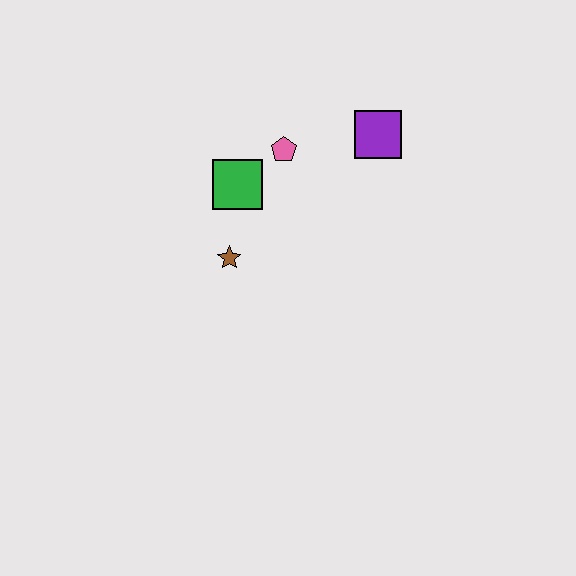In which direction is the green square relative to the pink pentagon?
The green square is to the left of the pink pentagon.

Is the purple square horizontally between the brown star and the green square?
No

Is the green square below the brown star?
No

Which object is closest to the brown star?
The green square is closest to the brown star.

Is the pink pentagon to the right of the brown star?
Yes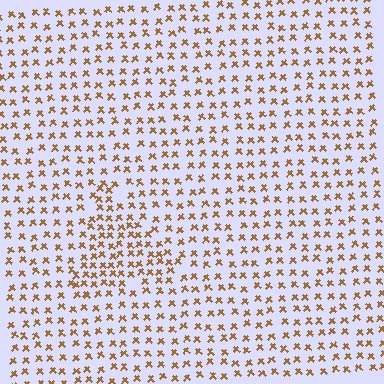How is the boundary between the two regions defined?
The boundary is defined by a change in element density (approximately 1.7x ratio). All elements are the same color, size, and shape.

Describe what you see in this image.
The image contains small brown elements arranged at two different densities. A triangle-shaped region is visible where the elements are more densely packed than the surrounding area.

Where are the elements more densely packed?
The elements are more densely packed inside the triangle boundary.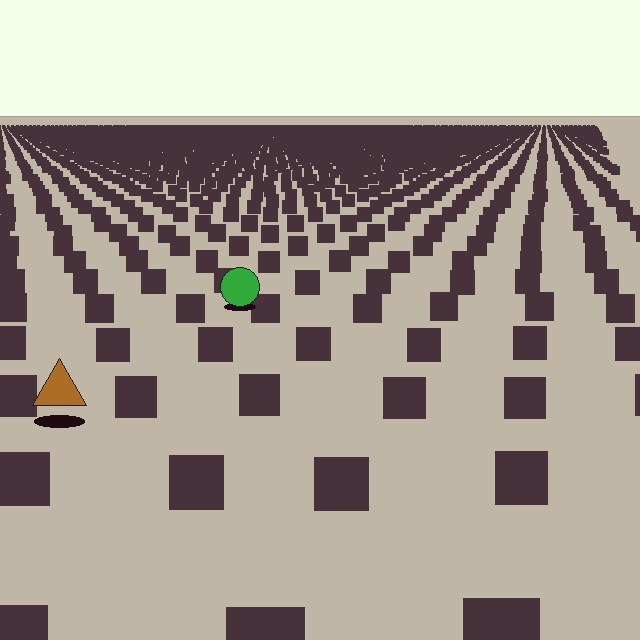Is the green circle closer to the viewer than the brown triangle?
No. The brown triangle is closer — you can tell from the texture gradient: the ground texture is coarser near it.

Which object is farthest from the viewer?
The green circle is farthest from the viewer. It appears smaller and the ground texture around it is denser.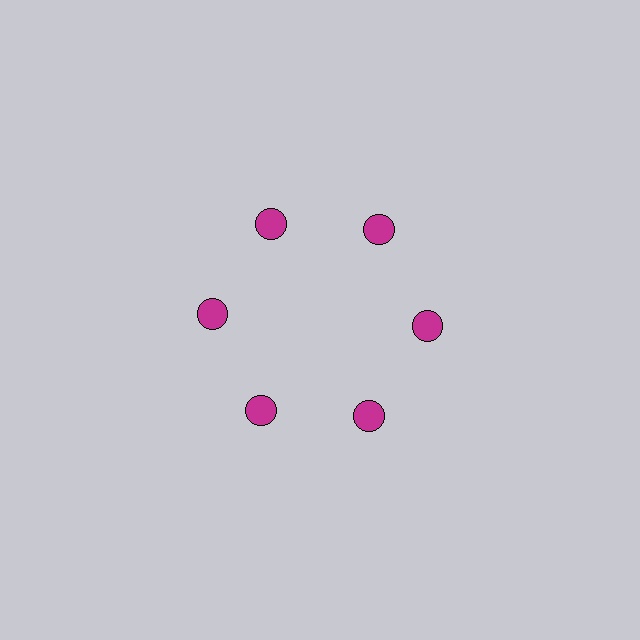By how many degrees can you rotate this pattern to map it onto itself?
The pattern maps onto itself every 60 degrees of rotation.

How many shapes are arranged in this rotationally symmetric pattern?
There are 6 shapes, arranged in 6 groups of 1.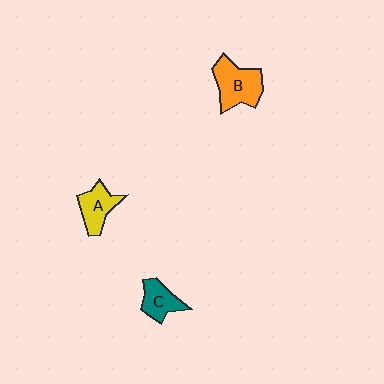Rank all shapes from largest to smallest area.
From largest to smallest: B (orange), A (yellow), C (teal).